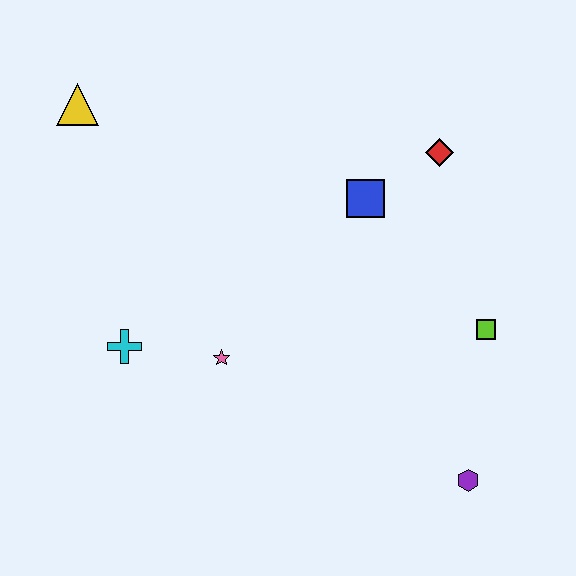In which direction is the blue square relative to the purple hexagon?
The blue square is above the purple hexagon.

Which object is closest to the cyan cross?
The pink star is closest to the cyan cross.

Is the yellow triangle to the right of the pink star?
No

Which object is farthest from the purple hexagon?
The yellow triangle is farthest from the purple hexagon.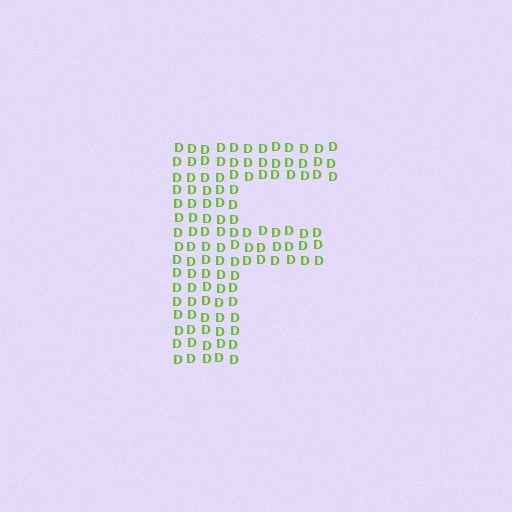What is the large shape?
The large shape is the letter F.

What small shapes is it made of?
It is made of small letter D's.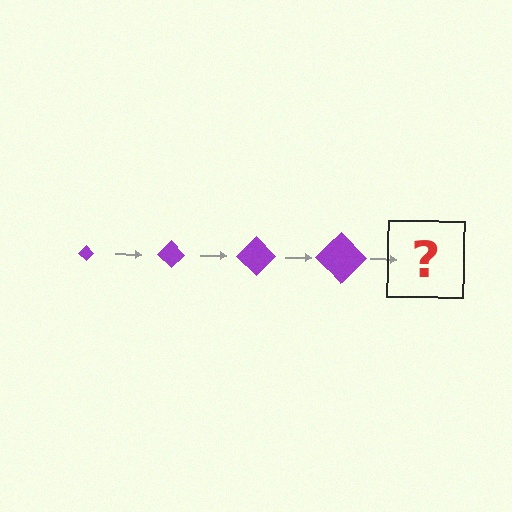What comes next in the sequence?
The next element should be a purple diamond, larger than the previous one.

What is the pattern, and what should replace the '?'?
The pattern is that the diamond gets progressively larger each step. The '?' should be a purple diamond, larger than the previous one.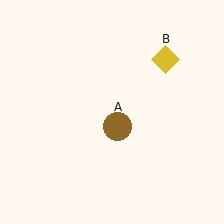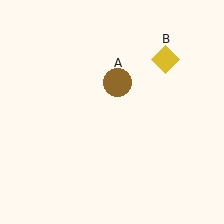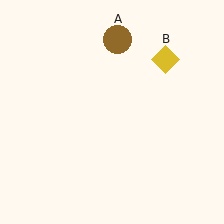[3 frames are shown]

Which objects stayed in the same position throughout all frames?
Yellow diamond (object B) remained stationary.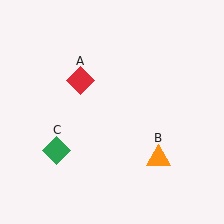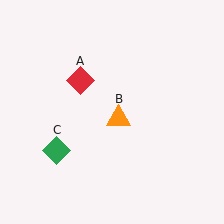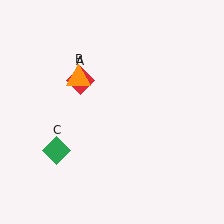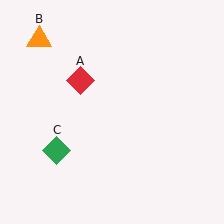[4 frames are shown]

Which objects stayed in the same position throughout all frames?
Red diamond (object A) and green diamond (object C) remained stationary.